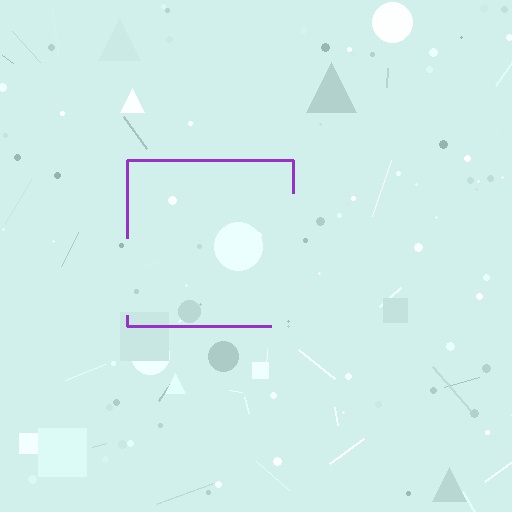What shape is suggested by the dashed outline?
The dashed outline suggests a square.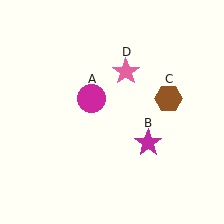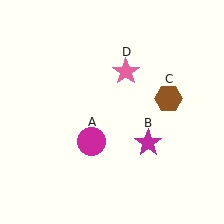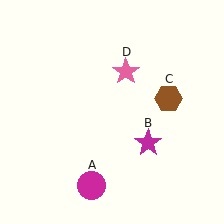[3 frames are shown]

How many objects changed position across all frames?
1 object changed position: magenta circle (object A).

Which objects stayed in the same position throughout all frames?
Magenta star (object B) and brown hexagon (object C) and pink star (object D) remained stationary.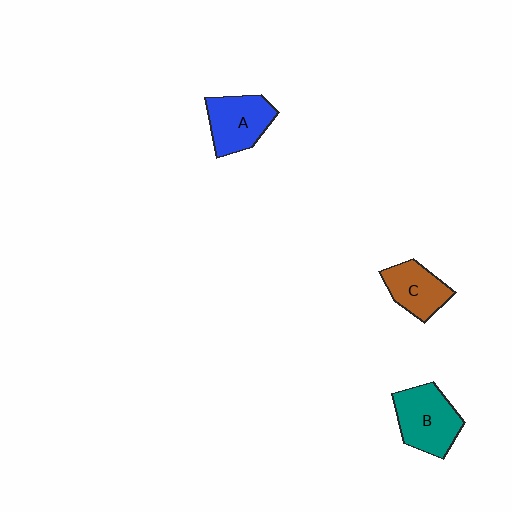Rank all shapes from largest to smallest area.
From largest to smallest: B (teal), A (blue), C (brown).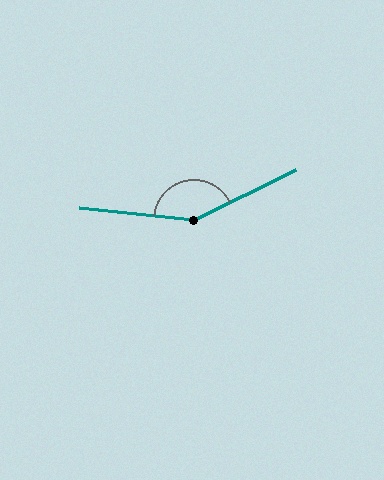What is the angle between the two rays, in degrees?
Approximately 148 degrees.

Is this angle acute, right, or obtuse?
It is obtuse.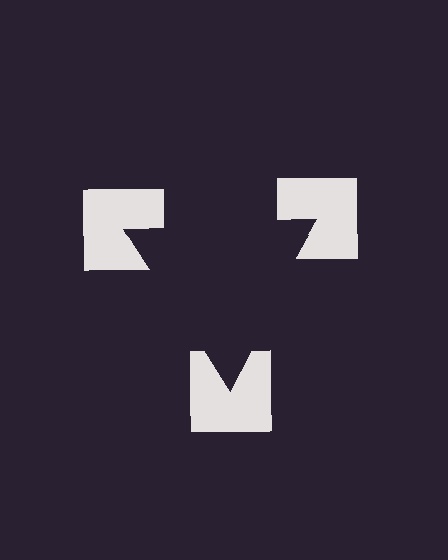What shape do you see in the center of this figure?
An illusory triangle — its edges are inferred from the aligned wedge cuts in the notched squares, not physically drawn.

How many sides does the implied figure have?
3 sides.